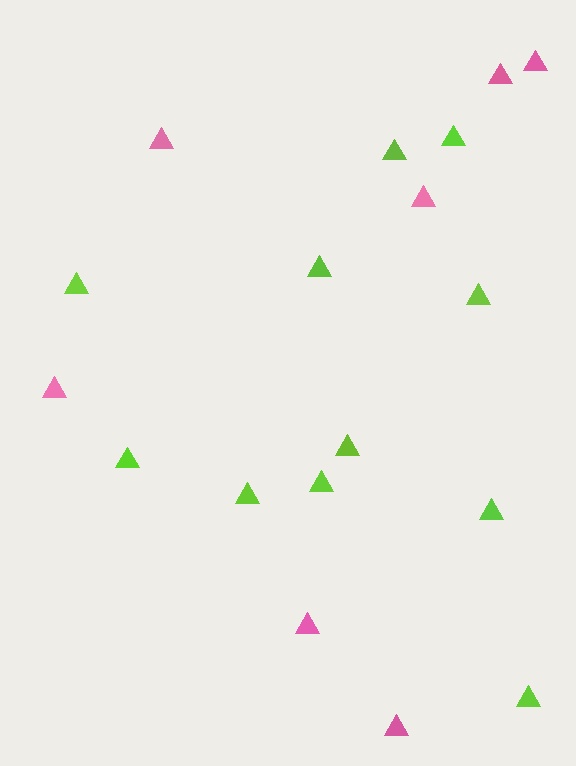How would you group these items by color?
There are 2 groups: one group of pink triangles (7) and one group of lime triangles (11).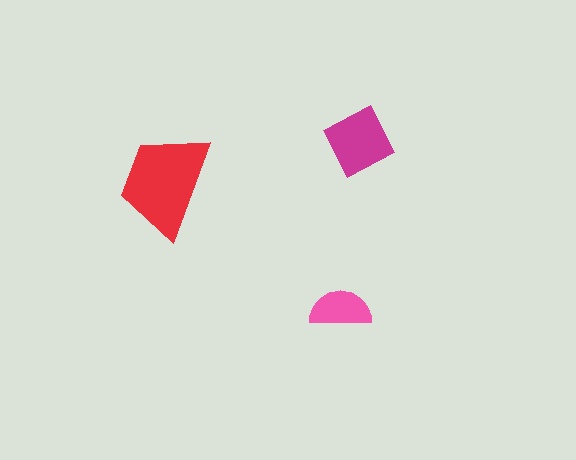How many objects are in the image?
There are 3 objects in the image.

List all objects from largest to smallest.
The red trapezoid, the magenta diamond, the pink semicircle.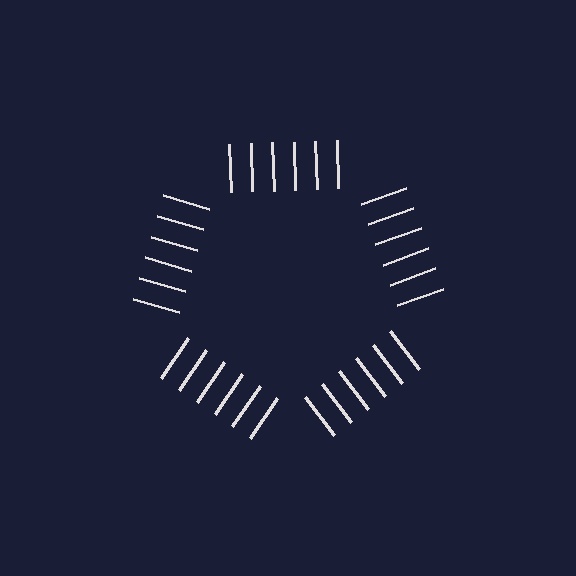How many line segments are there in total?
30 — 6 along each of the 5 edges.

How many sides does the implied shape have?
5 sides — the line-ends trace a pentagon.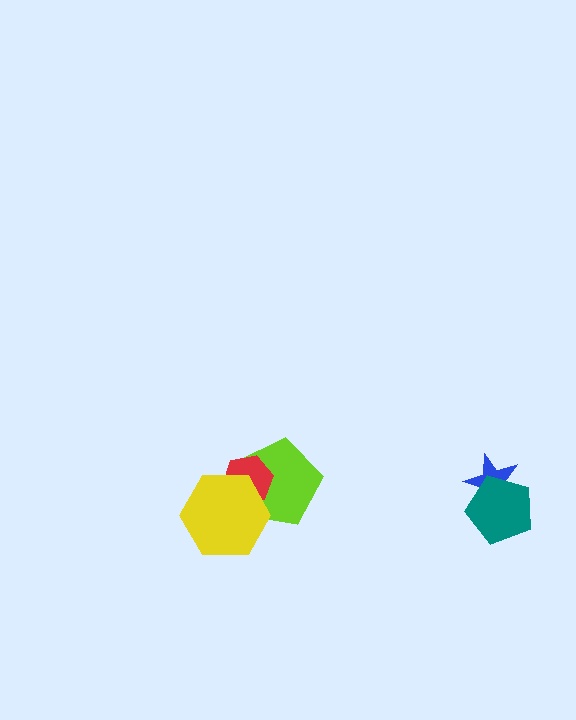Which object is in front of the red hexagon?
The yellow hexagon is in front of the red hexagon.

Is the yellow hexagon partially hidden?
No, no other shape covers it.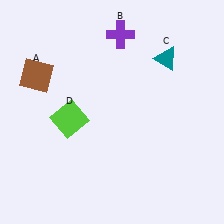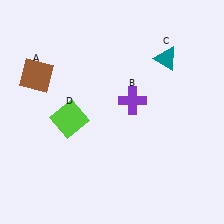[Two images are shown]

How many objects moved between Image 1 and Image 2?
1 object moved between the two images.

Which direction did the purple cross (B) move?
The purple cross (B) moved down.